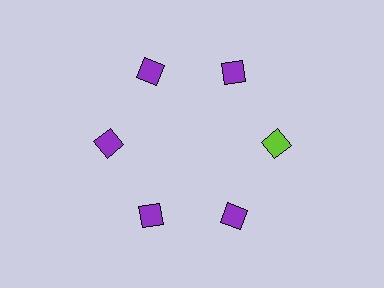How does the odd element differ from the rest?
It has a different color: lime instead of purple.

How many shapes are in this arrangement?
There are 6 shapes arranged in a ring pattern.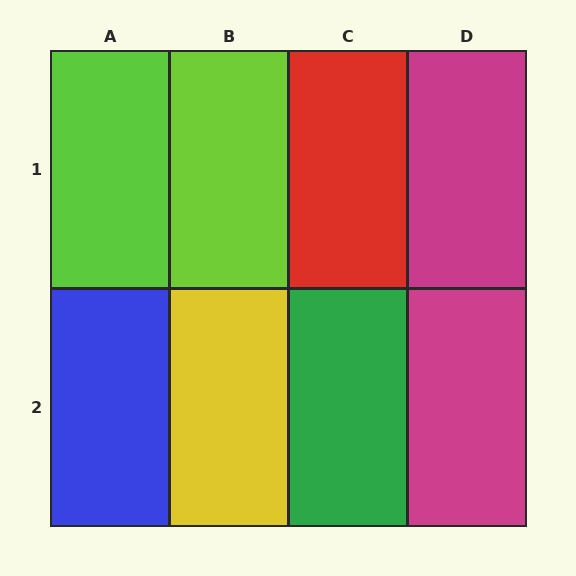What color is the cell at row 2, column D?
Magenta.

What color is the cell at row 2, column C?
Green.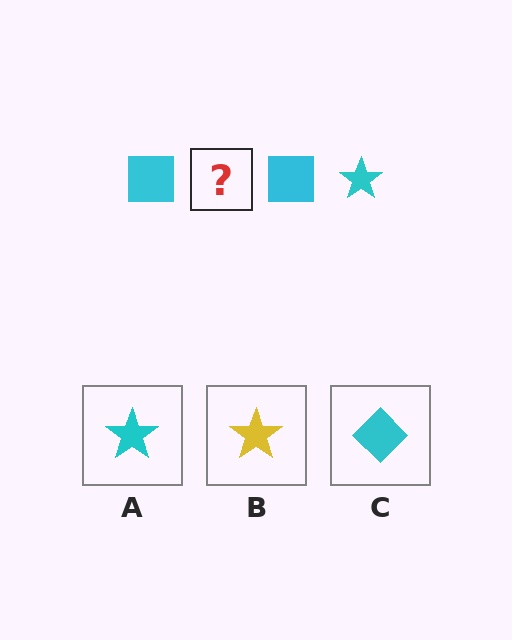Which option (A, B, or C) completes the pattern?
A.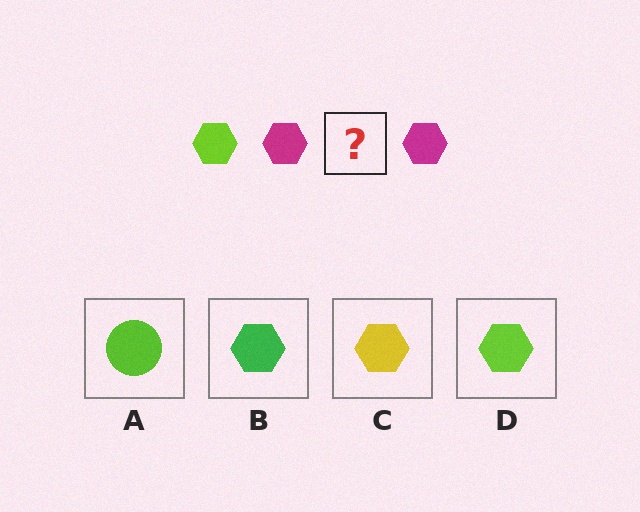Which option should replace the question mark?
Option D.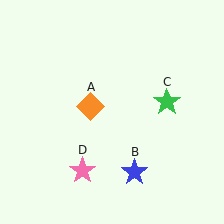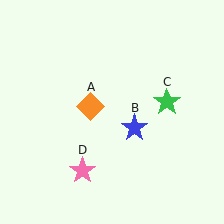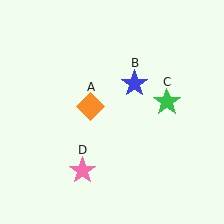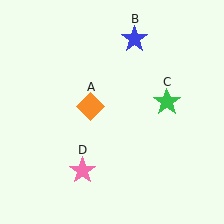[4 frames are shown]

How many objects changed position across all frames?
1 object changed position: blue star (object B).